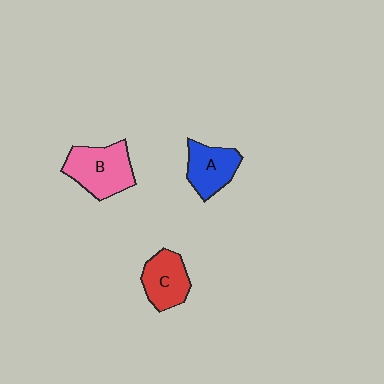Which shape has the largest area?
Shape B (pink).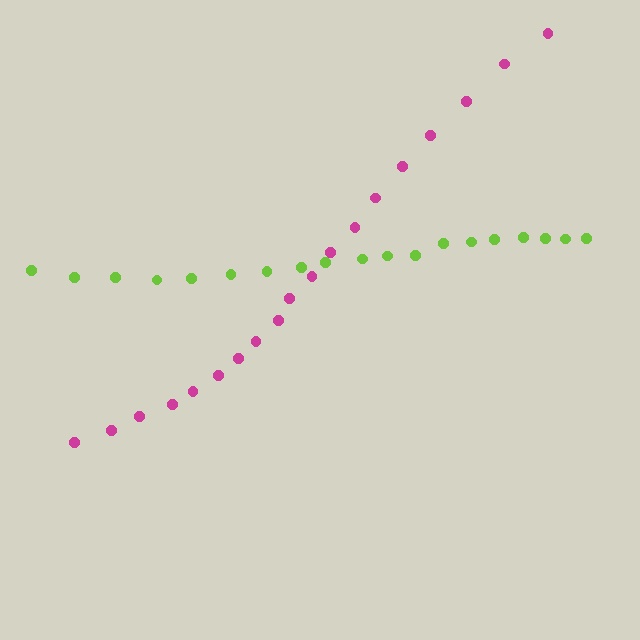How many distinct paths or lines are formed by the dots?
There are 2 distinct paths.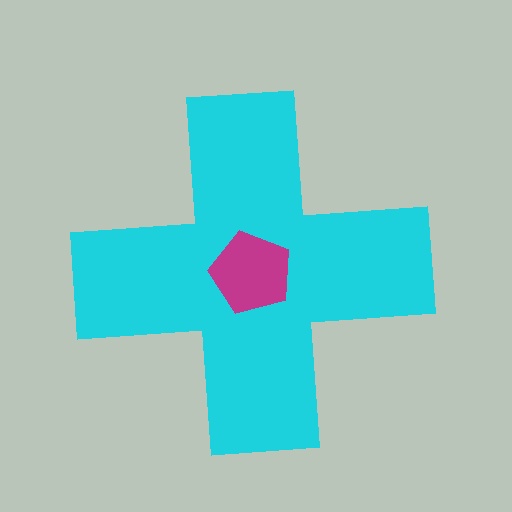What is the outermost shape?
The cyan cross.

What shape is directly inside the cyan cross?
The magenta pentagon.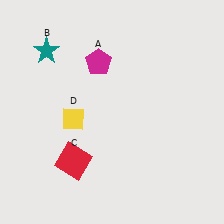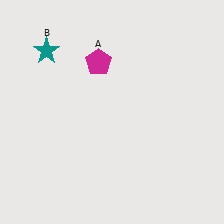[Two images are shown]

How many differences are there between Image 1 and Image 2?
There are 2 differences between the two images.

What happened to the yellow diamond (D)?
The yellow diamond (D) was removed in Image 2. It was in the bottom-left area of Image 1.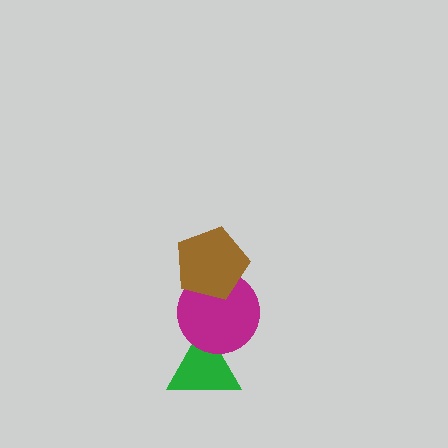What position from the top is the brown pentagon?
The brown pentagon is 1st from the top.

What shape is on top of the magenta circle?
The brown pentagon is on top of the magenta circle.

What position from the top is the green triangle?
The green triangle is 3rd from the top.